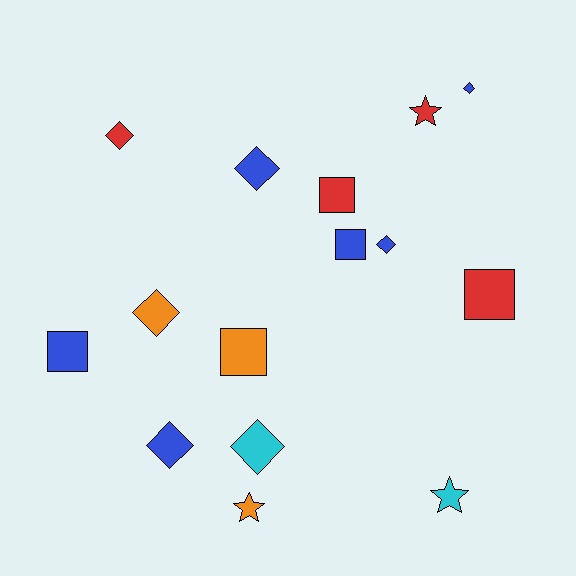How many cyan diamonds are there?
There is 1 cyan diamond.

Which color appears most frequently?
Blue, with 6 objects.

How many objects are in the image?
There are 15 objects.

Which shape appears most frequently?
Diamond, with 7 objects.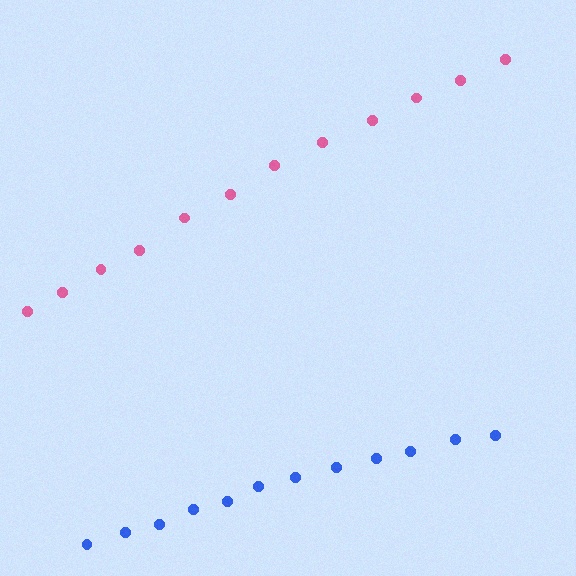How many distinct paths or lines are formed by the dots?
There are 2 distinct paths.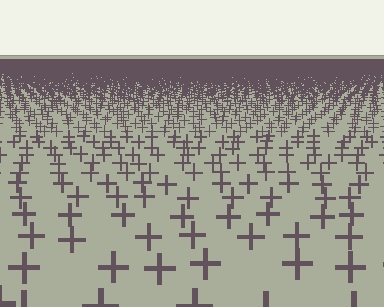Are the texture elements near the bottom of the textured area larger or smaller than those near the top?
Larger. Near the bottom, elements are closer to the viewer and appear at a bigger on-screen size.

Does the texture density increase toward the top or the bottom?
Density increases toward the top.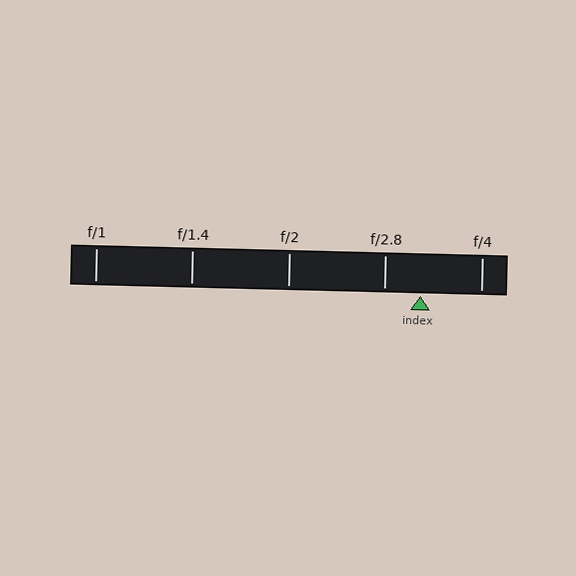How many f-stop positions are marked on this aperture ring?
There are 5 f-stop positions marked.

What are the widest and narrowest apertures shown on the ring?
The widest aperture shown is f/1 and the narrowest is f/4.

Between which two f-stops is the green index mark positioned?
The index mark is between f/2.8 and f/4.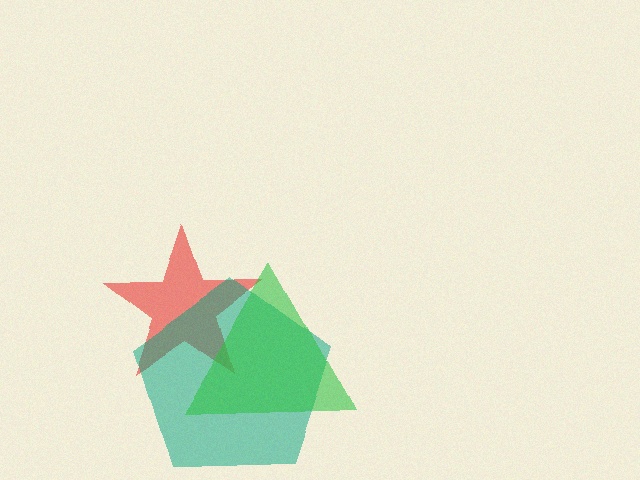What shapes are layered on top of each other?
The layered shapes are: a red star, a teal pentagon, a green triangle.